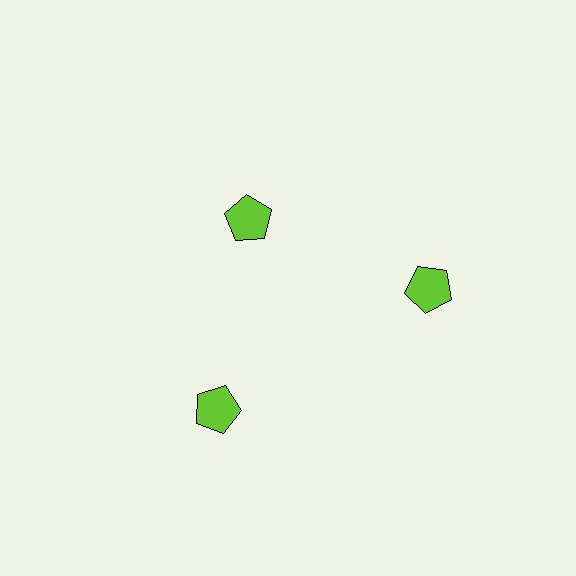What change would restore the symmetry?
The symmetry would be restored by moving it outward, back onto the ring so that all 3 pentagons sit at equal angles and equal distance from the center.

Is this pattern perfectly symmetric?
No. The 3 lime pentagons are arranged in a ring, but one element near the 11 o'clock position is pulled inward toward the center, breaking the 3-fold rotational symmetry.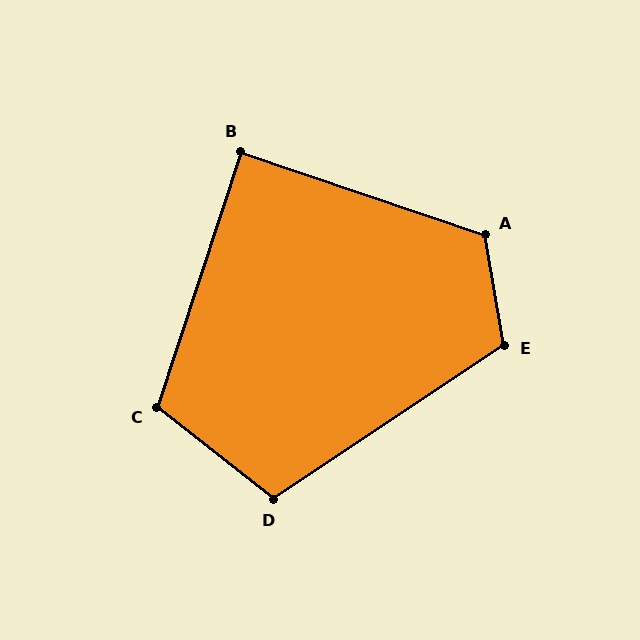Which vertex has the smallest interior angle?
B, at approximately 90 degrees.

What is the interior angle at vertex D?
Approximately 108 degrees (obtuse).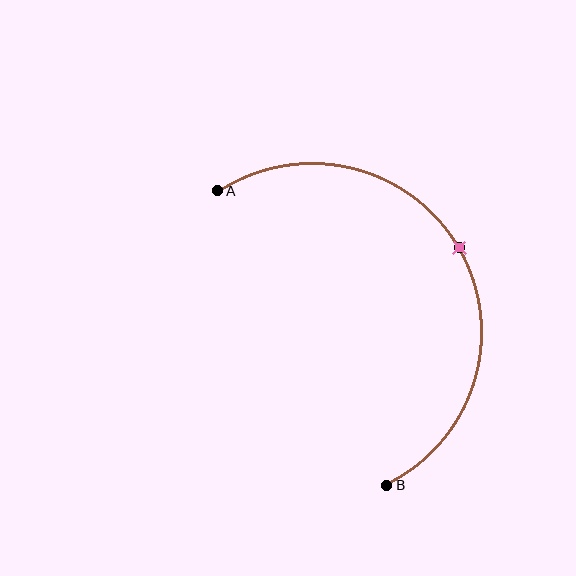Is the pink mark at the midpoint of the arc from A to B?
Yes. The pink mark lies on the arc at equal arc-length from both A and B — it is the arc midpoint.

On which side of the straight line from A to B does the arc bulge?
The arc bulges to the right of the straight line connecting A and B.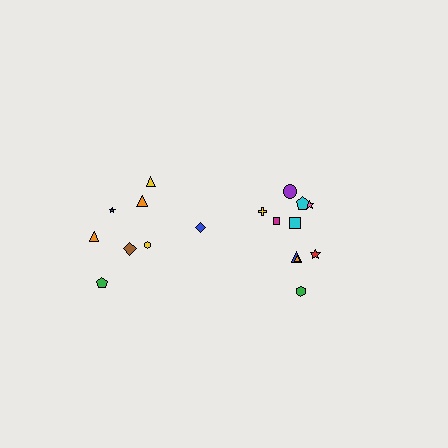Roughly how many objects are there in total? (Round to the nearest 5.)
Roughly 20 objects in total.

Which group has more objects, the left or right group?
The right group.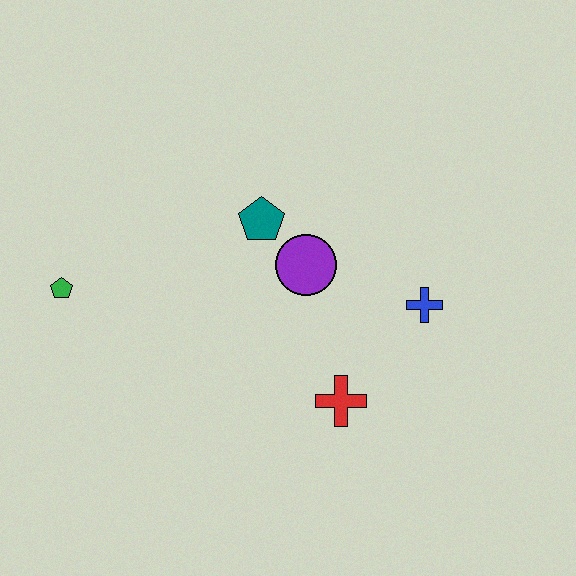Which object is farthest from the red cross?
The green pentagon is farthest from the red cross.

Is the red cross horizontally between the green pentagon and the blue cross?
Yes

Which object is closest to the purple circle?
The teal pentagon is closest to the purple circle.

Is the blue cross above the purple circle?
No